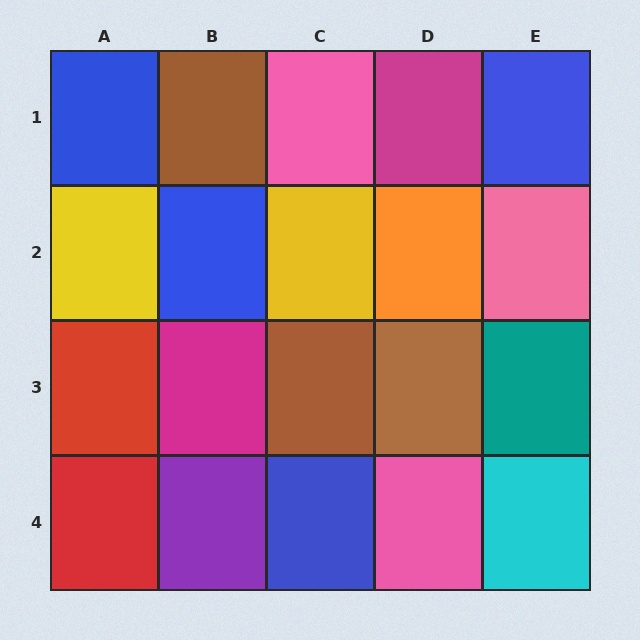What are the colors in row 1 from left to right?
Blue, brown, pink, magenta, blue.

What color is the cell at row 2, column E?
Pink.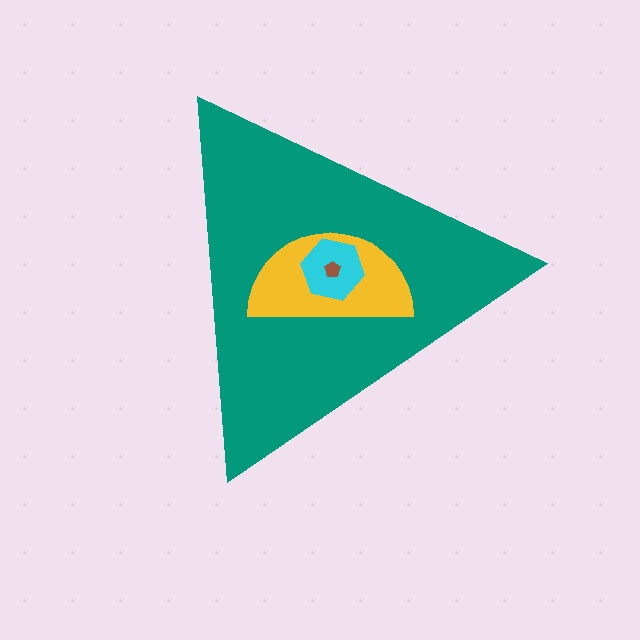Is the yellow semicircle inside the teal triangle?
Yes.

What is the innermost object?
The brown pentagon.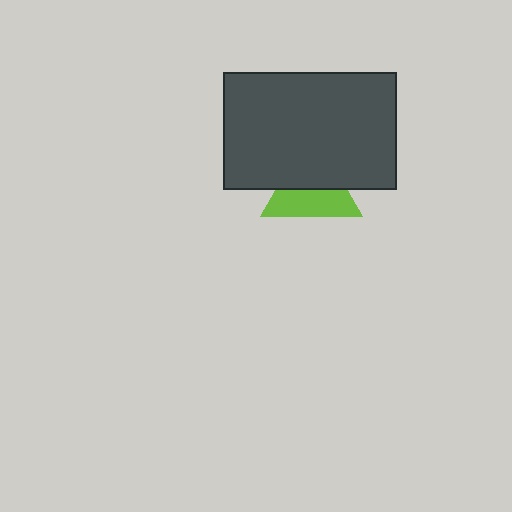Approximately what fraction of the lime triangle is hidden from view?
Roughly 47% of the lime triangle is hidden behind the dark gray rectangle.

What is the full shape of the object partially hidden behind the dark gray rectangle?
The partially hidden object is a lime triangle.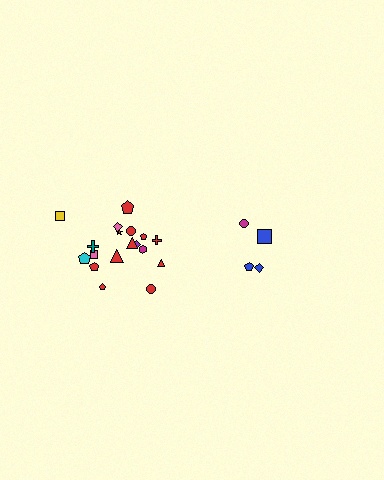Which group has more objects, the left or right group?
The left group.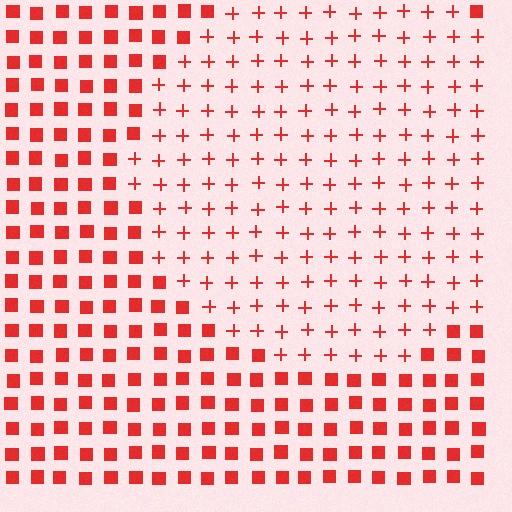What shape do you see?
I see a circle.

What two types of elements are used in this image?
The image uses plus signs inside the circle region and squares outside it.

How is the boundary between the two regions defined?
The boundary is defined by a change in element shape: plus signs inside vs. squares outside. All elements share the same color and spacing.